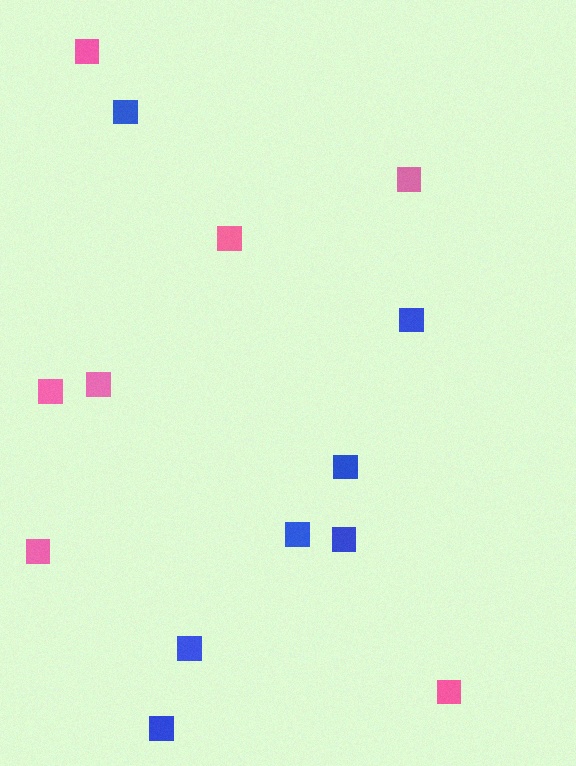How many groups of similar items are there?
There are 2 groups: one group of pink squares (7) and one group of blue squares (7).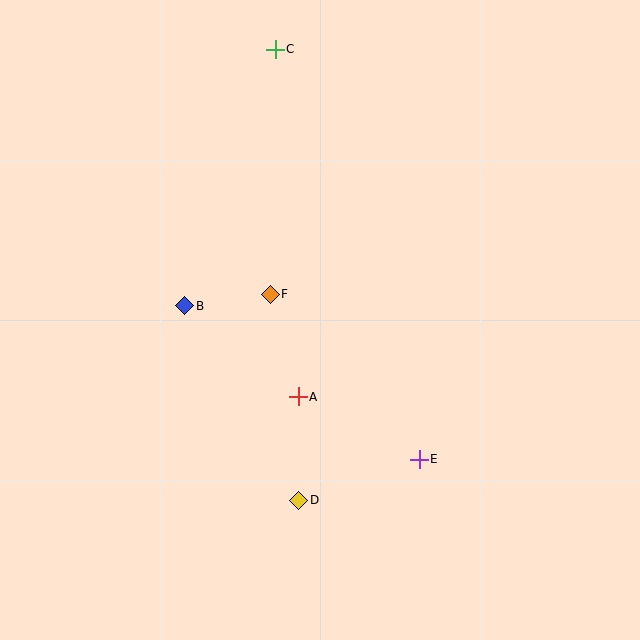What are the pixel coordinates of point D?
Point D is at (299, 500).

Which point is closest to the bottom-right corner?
Point E is closest to the bottom-right corner.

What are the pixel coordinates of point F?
Point F is at (270, 294).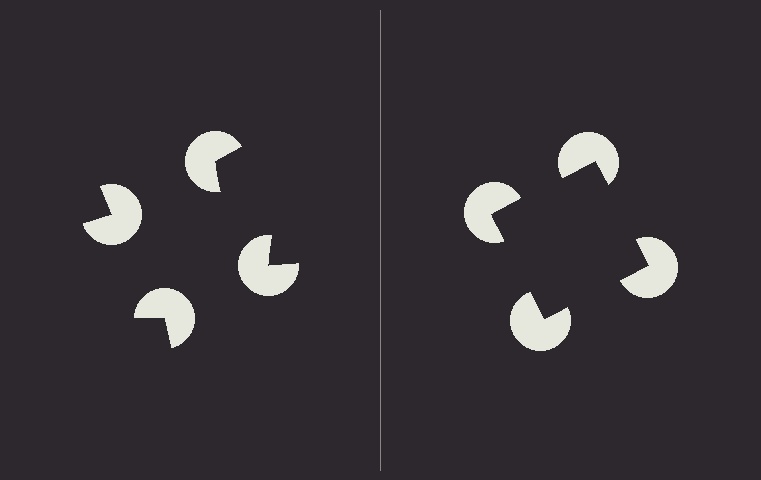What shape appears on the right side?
An illusory square.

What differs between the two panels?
The pac-man discs are positioned identically on both sides; only the wedge orientations differ. On the right they align to a square; on the left they are misaligned.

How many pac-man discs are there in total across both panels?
8 — 4 on each side.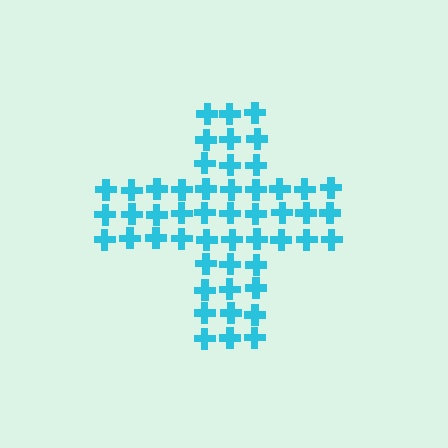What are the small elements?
The small elements are crosses.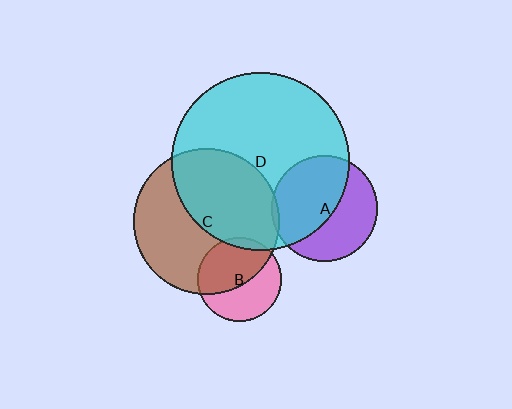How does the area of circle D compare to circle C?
Approximately 1.5 times.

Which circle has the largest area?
Circle D (cyan).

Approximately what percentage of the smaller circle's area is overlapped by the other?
Approximately 5%.